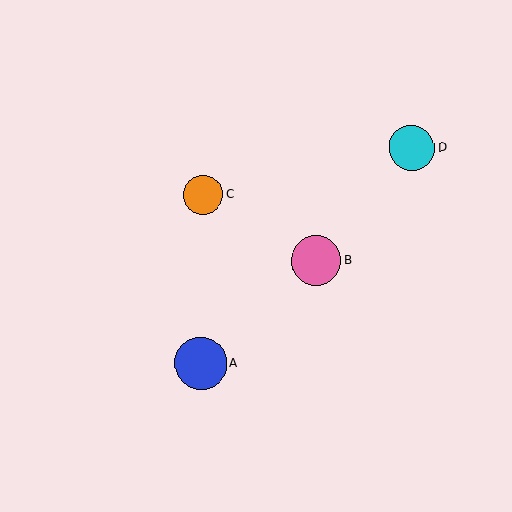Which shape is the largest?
The blue circle (labeled A) is the largest.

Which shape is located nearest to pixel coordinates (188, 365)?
The blue circle (labeled A) at (201, 364) is nearest to that location.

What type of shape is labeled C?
Shape C is an orange circle.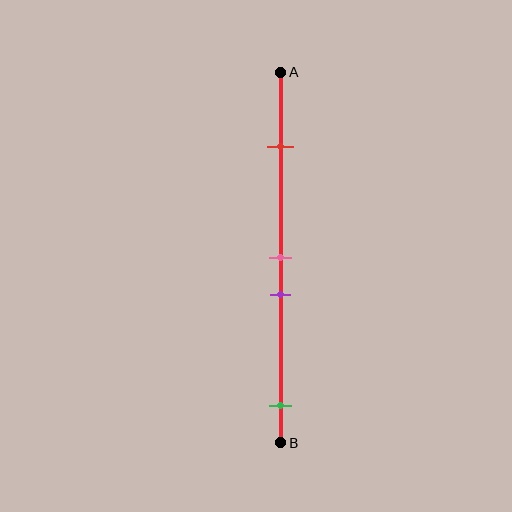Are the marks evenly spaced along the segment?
No, the marks are not evenly spaced.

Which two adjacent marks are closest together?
The pink and purple marks are the closest adjacent pair.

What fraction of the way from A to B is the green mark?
The green mark is approximately 90% (0.9) of the way from A to B.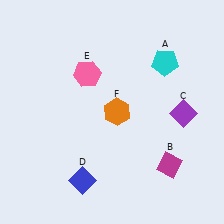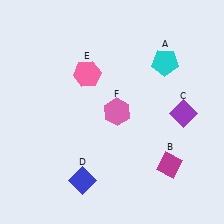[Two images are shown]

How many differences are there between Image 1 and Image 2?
There is 1 difference between the two images.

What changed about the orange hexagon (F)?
In Image 1, F is orange. In Image 2, it changed to pink.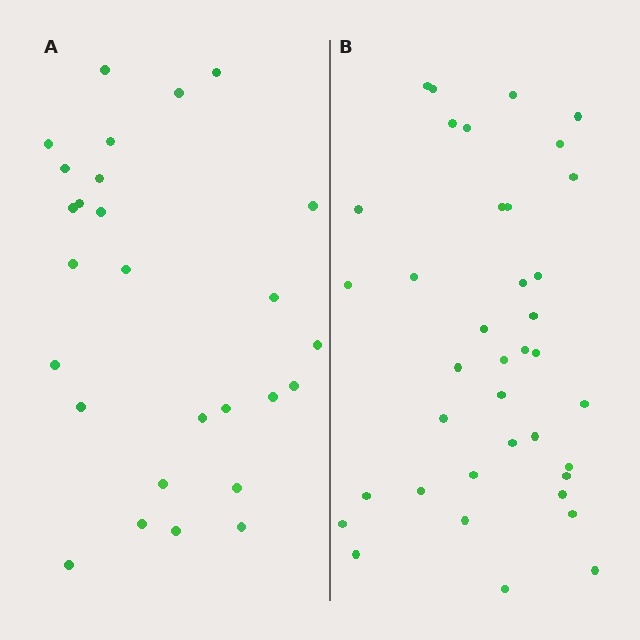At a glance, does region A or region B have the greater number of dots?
Region B (the right region) has more dots.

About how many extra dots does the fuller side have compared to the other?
Region B has roughly 12 or so more dots than region A.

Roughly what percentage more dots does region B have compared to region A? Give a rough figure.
About 40% more.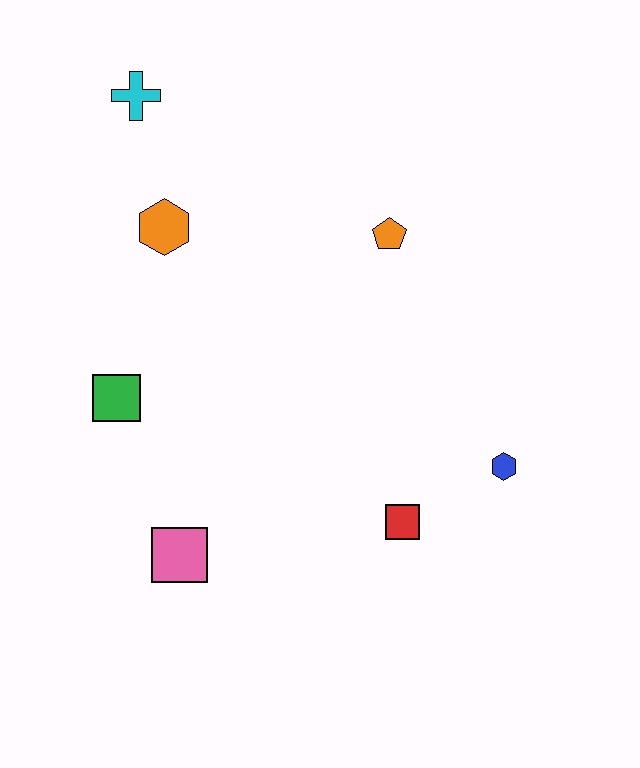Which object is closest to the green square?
The pink square is closest to the green square.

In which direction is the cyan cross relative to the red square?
The cyan cross is above the red square.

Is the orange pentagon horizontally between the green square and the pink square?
No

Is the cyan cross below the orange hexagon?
No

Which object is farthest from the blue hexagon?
The cyan cross is farthest from the blue hexagon.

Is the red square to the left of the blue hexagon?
Yes